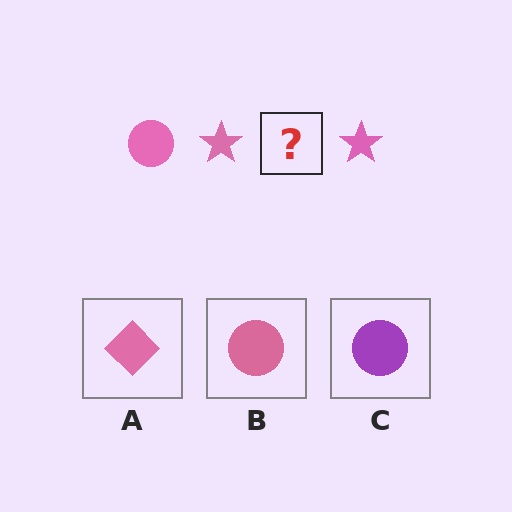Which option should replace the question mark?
Option B.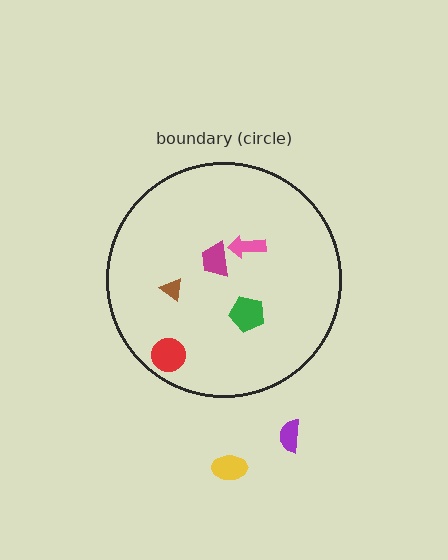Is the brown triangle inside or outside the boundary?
Inside.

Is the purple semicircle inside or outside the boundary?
Outside.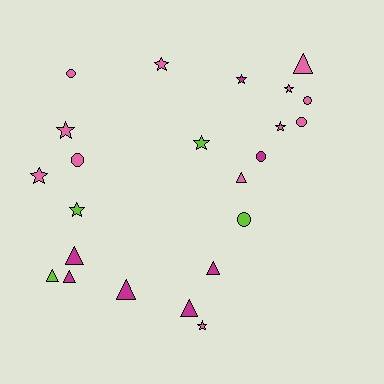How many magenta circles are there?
There is 1 magenta circle.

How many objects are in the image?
There are 23 objects.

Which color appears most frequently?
Pink, with 12 objects.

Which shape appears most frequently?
Star, with 9 objects.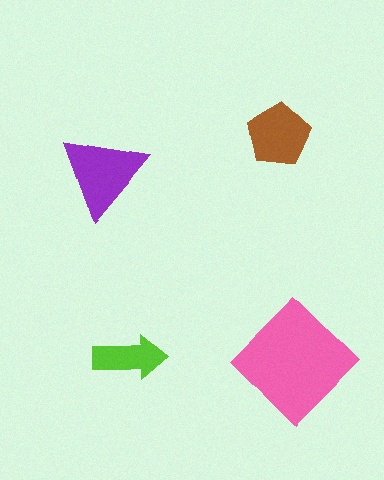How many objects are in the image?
There are 4 objects in the image.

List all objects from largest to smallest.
The pink diamond, the purple triangle, the brown pentagon, the lime arrow.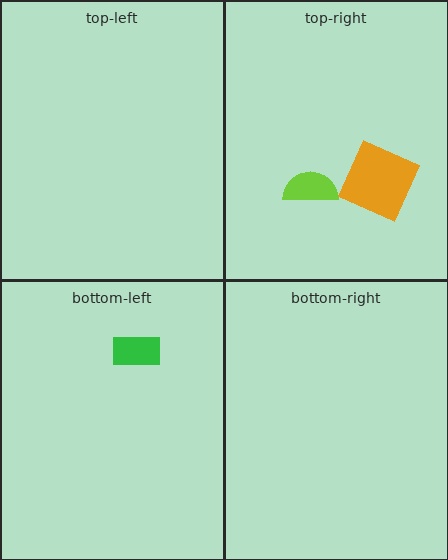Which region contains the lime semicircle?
The top-right region.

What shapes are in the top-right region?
The orange square, the lime semicircle.